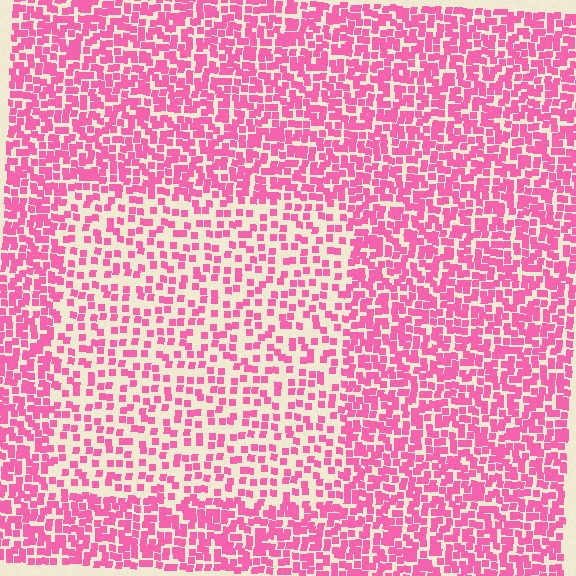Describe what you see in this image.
The image contains small pink elements arranged at two different densities. A rectangle-shaped region is visible where the elements are less densely packed than the surrounding area.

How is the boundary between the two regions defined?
The boundary is defined by a change in element density (approximately 1.9x ratio). All elements are the same color, size, and shape.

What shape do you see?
I see a rectangle.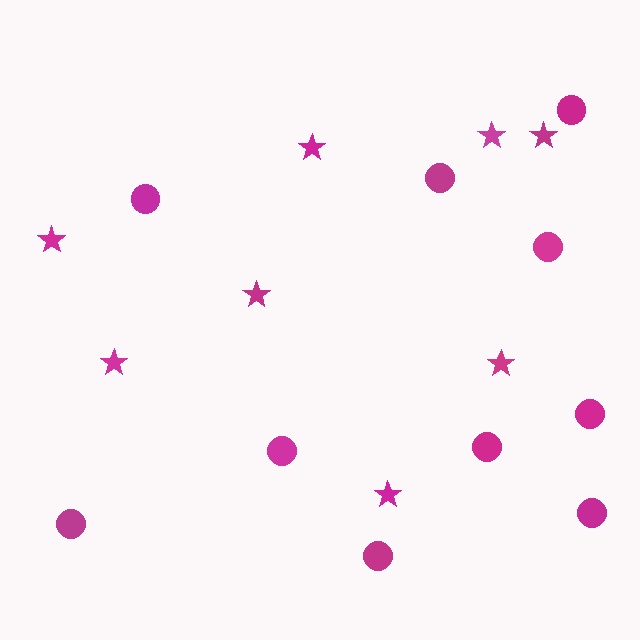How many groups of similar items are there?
There are 2 groups: one group of stars (8) and one group of circles (10).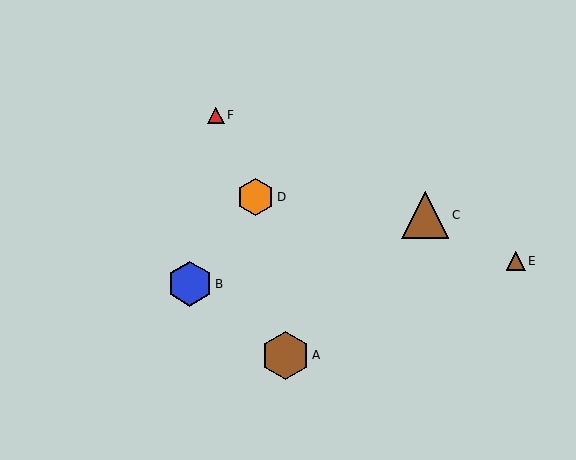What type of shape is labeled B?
Shape B is a blue hexagon.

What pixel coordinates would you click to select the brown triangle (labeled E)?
Click at (516, 261) to select the brown triangle E.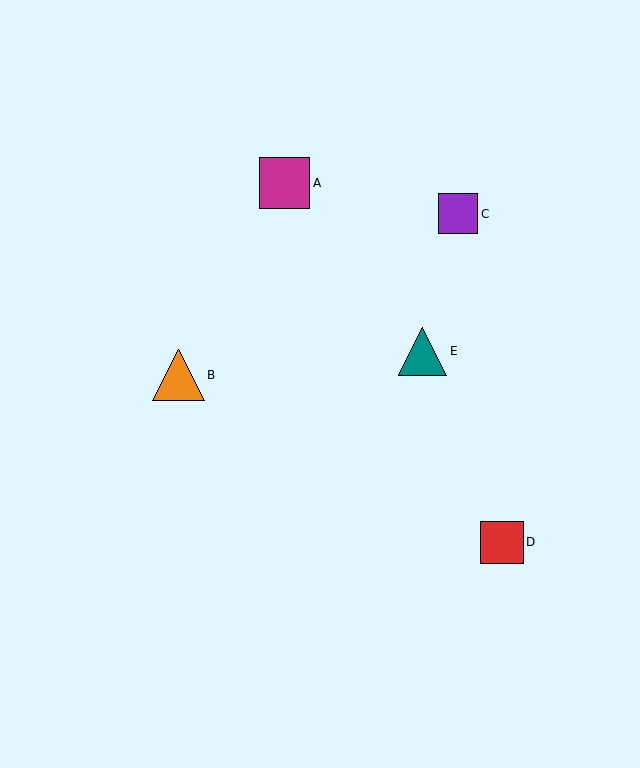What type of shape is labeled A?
Shape A is a magenta square.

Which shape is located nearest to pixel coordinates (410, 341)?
The teal triangle (labeled E) at (423, 351) is nearest to that location.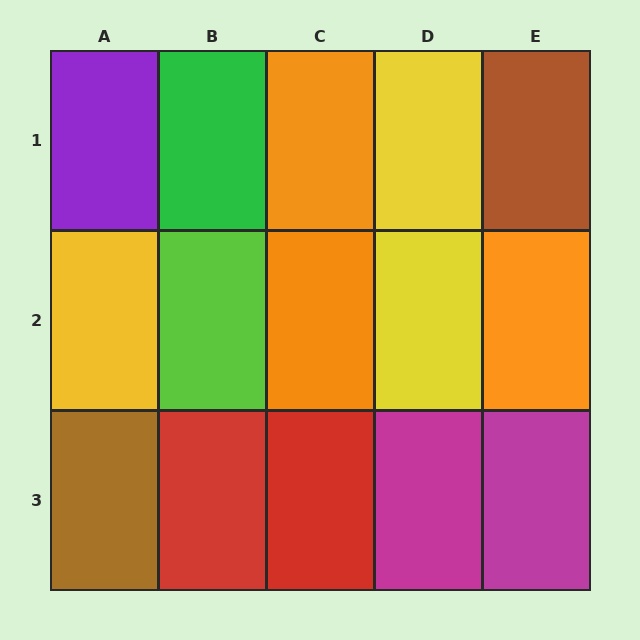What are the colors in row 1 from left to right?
Purple, green, orange, yellow, brown.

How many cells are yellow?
3 cells are yellow.